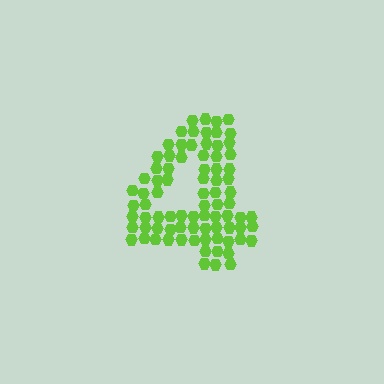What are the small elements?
The small elements are hexagons.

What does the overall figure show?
The overall figure shows the digit 4.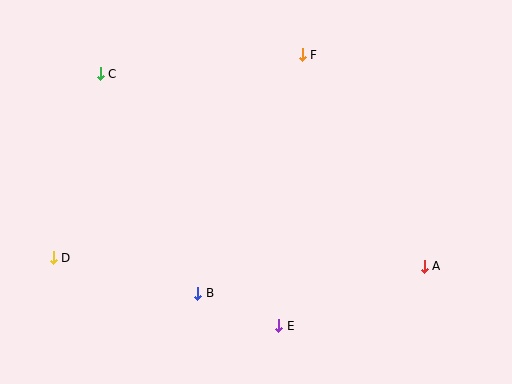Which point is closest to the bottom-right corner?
Point A is closest to the bottom-right corner.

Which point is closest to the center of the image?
Point B at (198, 293) is closest to the center.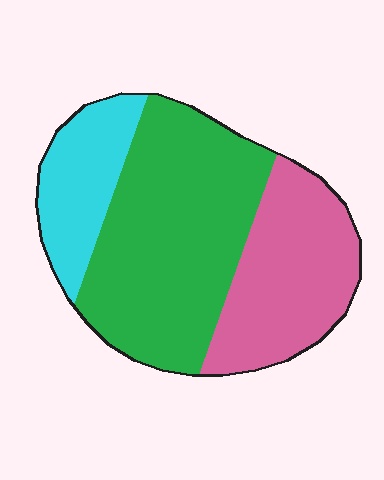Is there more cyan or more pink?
Pink.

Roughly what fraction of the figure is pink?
Pink covers 31% of the figure.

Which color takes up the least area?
Cyan, at roughly 20%.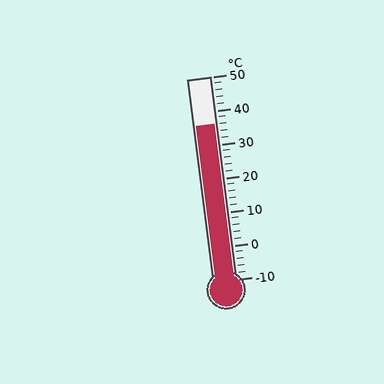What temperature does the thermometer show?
The thermometer shows approximately 36°C.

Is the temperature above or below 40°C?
The temperature is below 40°C.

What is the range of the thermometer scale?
The thermometer scale ranges from -10°C to 50°C.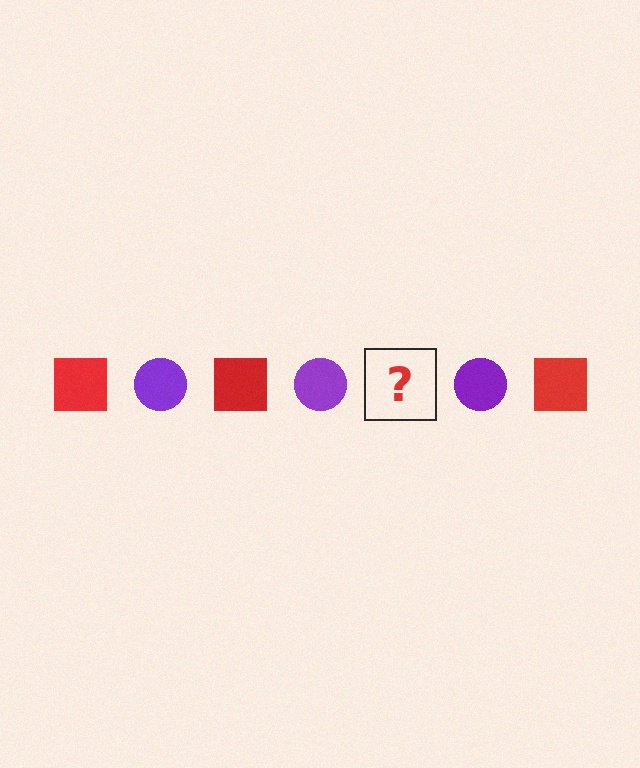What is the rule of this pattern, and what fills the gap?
The rule is that the pattern alternates between red square and purple circle. The gap should be filled with a red square.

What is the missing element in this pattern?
The missing element is a red square.